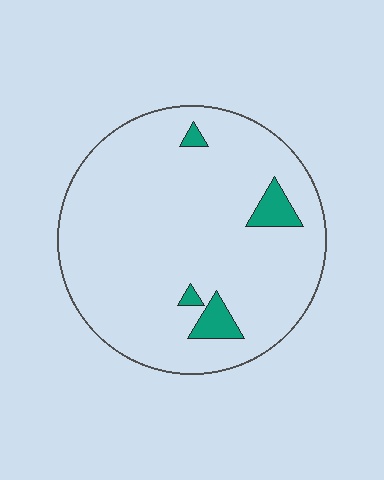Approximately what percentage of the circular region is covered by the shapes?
Approximately 5%.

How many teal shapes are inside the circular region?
4.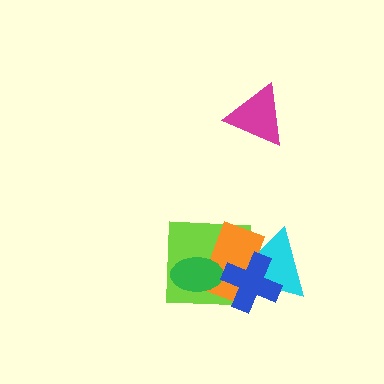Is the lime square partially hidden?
Yes, it is partially covered by another shape.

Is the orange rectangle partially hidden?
Yes, it is partially covered by another shape.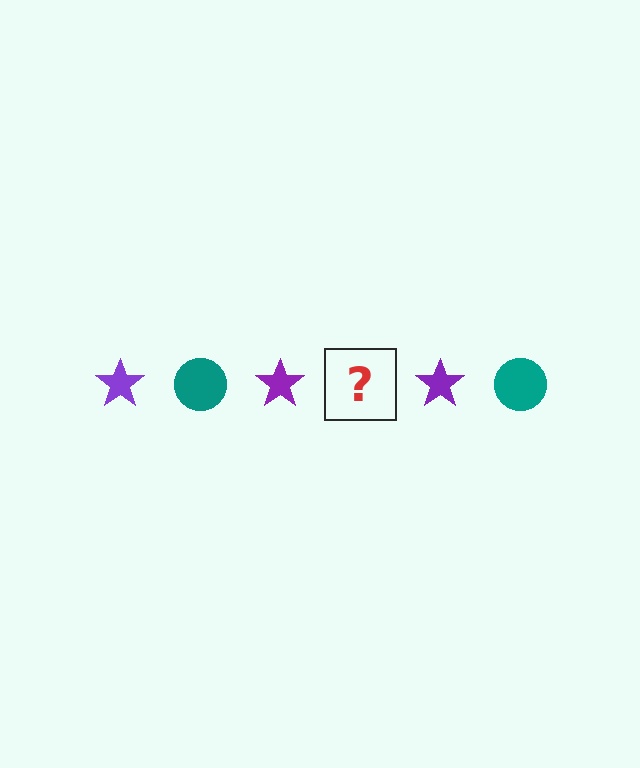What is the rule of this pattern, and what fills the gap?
The rule is that the pattern alternates between purple star and teal circle. The gap should be filled with a teal circle.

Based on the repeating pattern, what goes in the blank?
The blank should be a teal circle.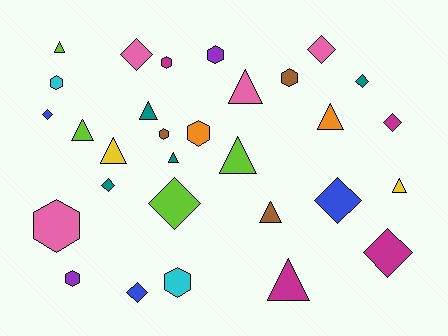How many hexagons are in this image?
There are 9 hexagons.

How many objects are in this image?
There are 30 objects.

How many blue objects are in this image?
There are 3 blue objects.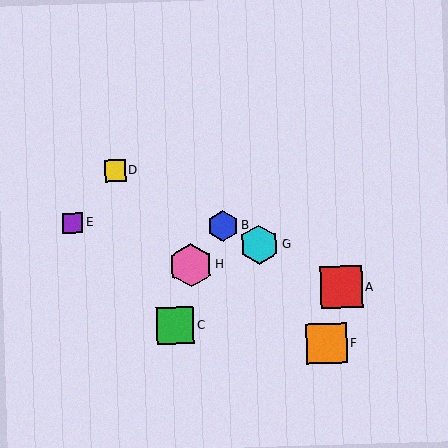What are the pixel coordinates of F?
Object F is at (327, 344).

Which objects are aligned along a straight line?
Objects A, B, D, G are aligned along a straight line.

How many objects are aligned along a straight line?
4 objects (A, B, D, G) are aligned along a straight line.